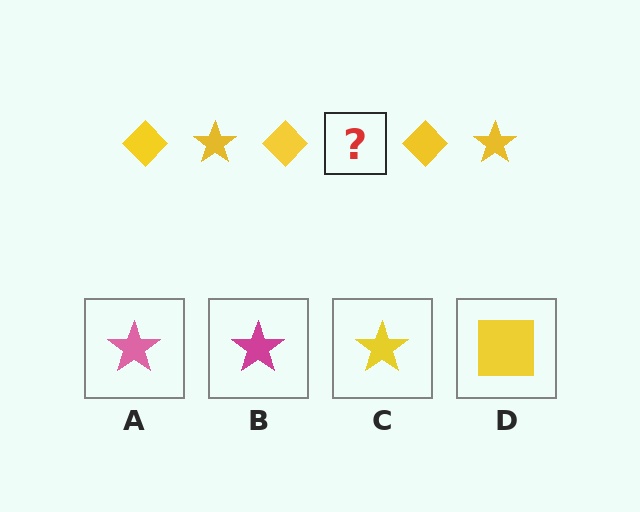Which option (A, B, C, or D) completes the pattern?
C.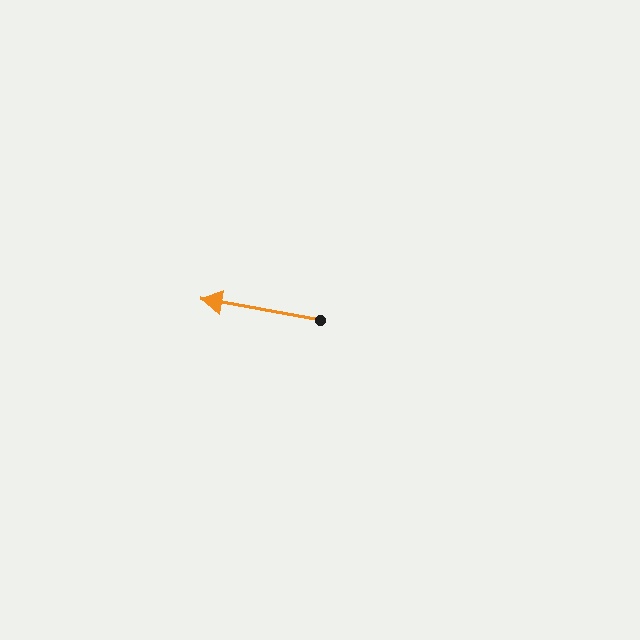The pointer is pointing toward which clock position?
Roughly 9 o'clock.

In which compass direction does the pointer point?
West.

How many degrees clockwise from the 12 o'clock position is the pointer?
Approximately 280 degrees.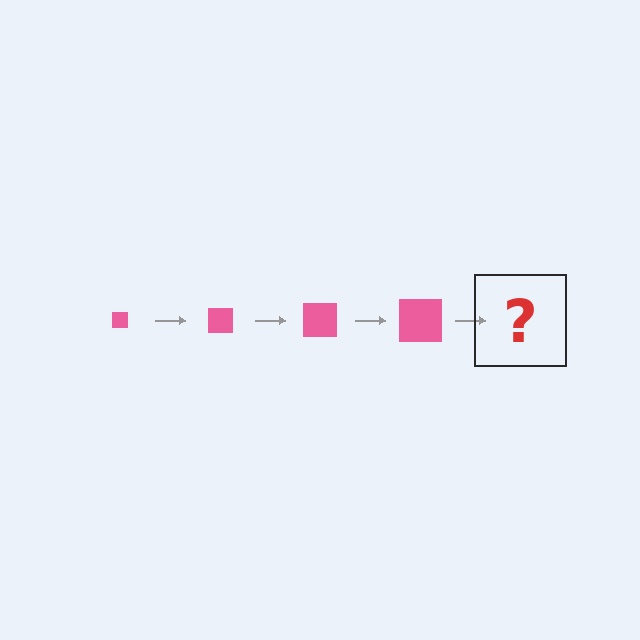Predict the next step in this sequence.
The next step is a pink square, larger than the previous one.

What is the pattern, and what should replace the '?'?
The pattern is that the square gets progressively larger each step. The '?' should be a pink square, larger than the previous one.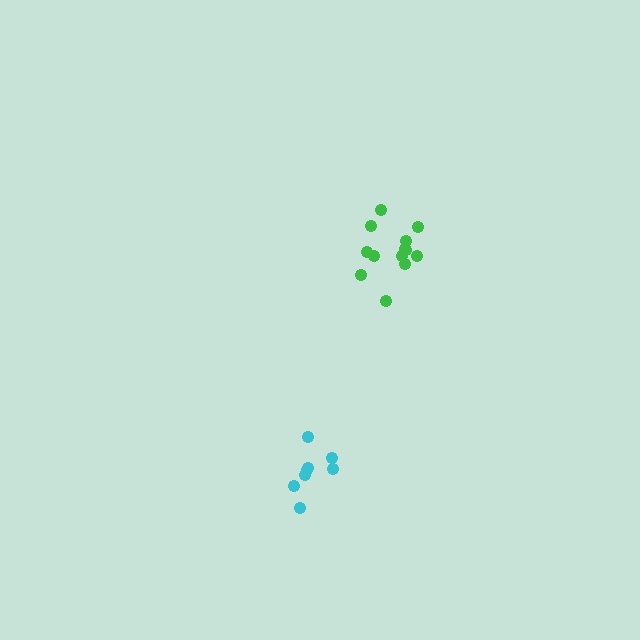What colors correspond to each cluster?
The clusters are colored: cyan, green.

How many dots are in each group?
Group 1: 8 dots, Group 2: 13 dots (21 total).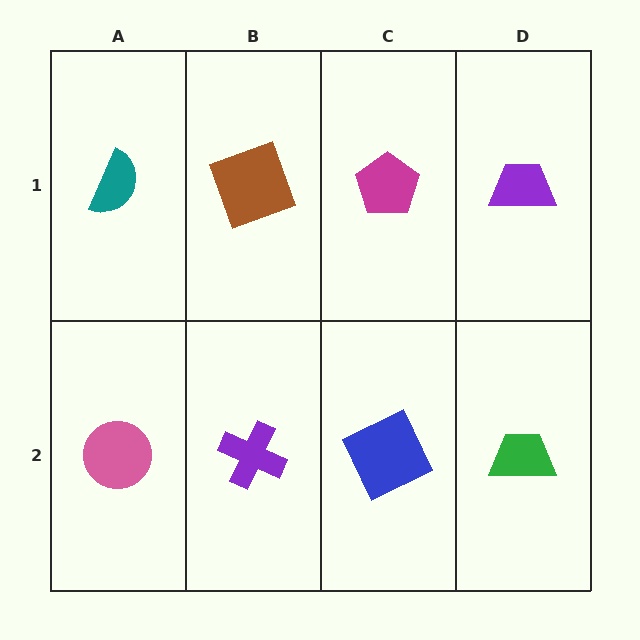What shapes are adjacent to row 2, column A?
A teal semicircle (row 1, column A), a purple cross (row 2, column B).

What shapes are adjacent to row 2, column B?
A brown square (row 1, column B), a pink circle (row 2, column A), a blue square (row 2, column C).